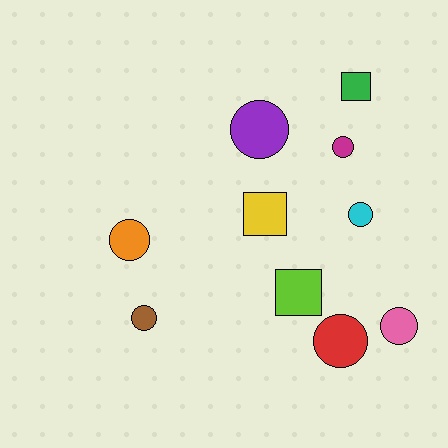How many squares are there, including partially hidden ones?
There are 3 squares.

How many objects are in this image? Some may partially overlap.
There are 10 objects.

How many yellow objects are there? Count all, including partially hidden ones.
There is 1 yellow object.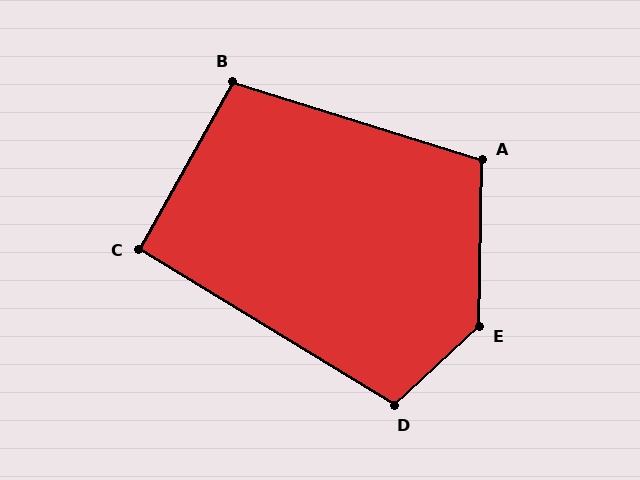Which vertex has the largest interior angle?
E, at approximately 134 degrees.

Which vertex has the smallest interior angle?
C, at approximately 92 degrees.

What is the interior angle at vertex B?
Approximately 102 degrees (obtuse).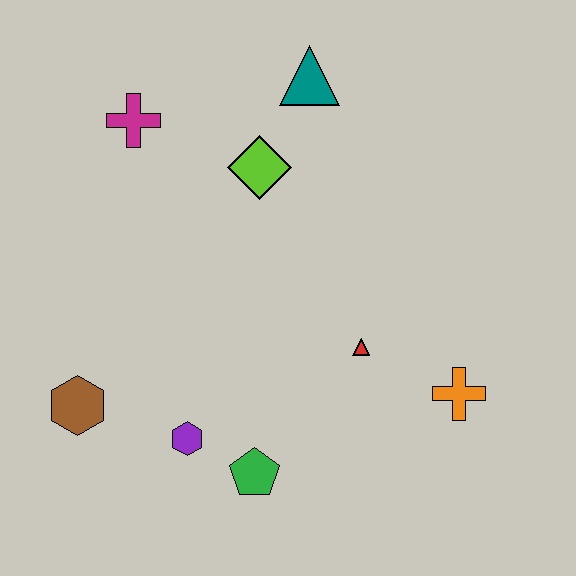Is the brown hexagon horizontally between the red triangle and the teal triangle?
No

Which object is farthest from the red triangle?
The magenta cross is farthest from the red triangle.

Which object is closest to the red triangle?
The orange cross is closest to the red triangle.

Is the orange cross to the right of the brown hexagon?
Yes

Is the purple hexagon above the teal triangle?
No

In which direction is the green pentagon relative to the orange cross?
The green pentagon is to the left of the orange cross.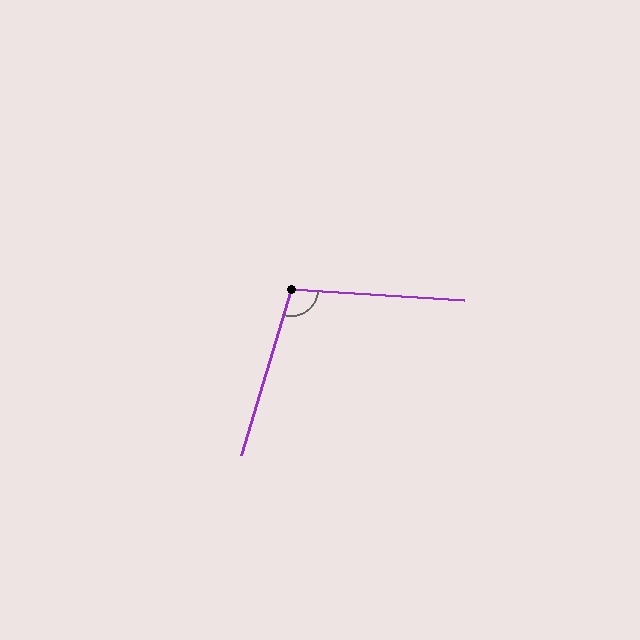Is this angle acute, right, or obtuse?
It is obtuse.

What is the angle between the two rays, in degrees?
Approximately 103 degrees.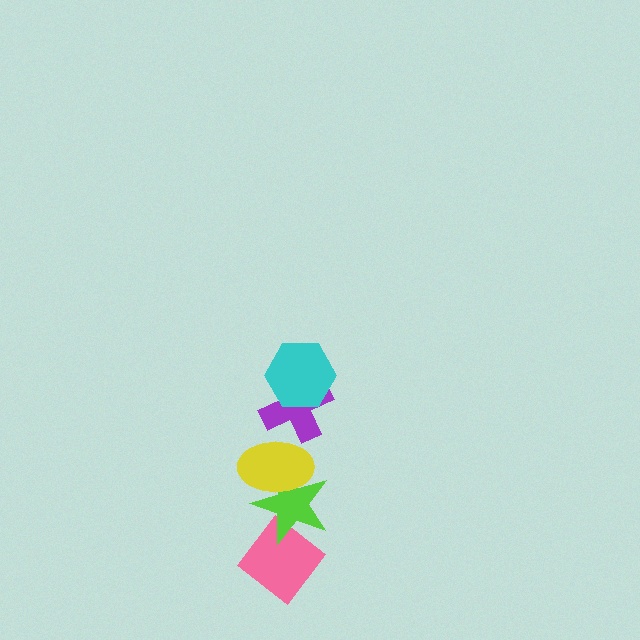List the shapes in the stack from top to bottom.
From top to bottom: the cyan hexagon, the purple cross, the yellow ellipse, the lime star, the pink diamond.